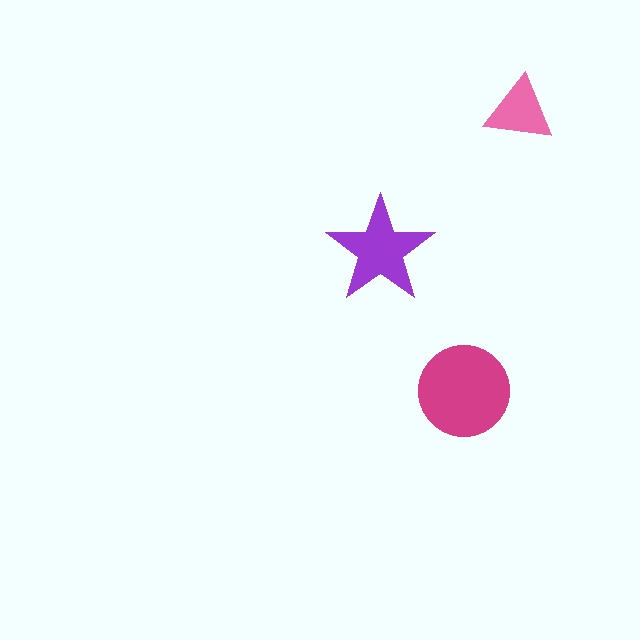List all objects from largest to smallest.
The magenta circle, the purple star, the pink triangle.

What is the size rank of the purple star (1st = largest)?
2nd.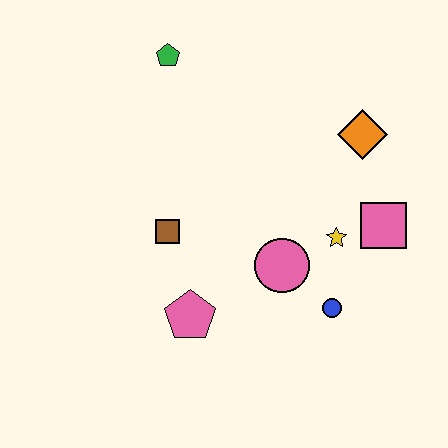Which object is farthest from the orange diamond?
The pink pentagon is farthest from the orange diamond.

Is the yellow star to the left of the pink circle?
No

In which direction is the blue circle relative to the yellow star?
The blue circle is below the yellow star.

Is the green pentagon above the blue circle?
Yes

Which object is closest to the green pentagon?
The brown square is closest to the green pentagon.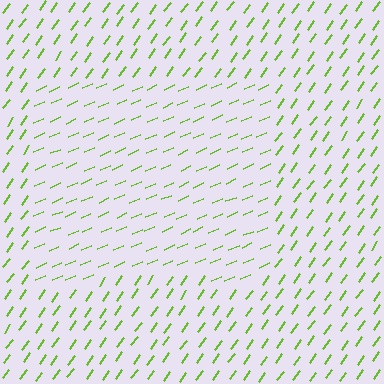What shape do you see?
I see a rectangle.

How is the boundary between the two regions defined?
The boundary is defined purely by a change in line orientation (approximately 32 degrees difference). All lines are the same color and thickness.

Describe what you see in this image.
The image is filled with small lime line segments. A rectangle region in the image has lines oriented differently from the surrounding lines, creating a visible texture boundary.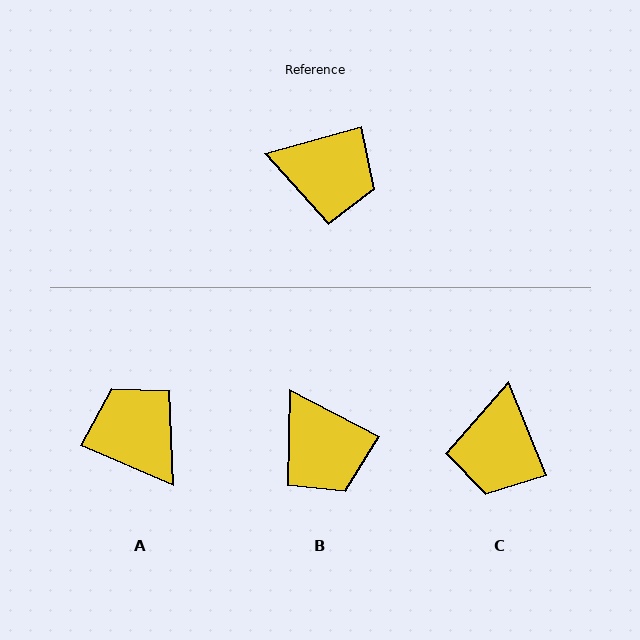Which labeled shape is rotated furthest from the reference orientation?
A, about 140 degrees away.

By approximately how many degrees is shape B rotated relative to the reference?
Approximately 43 degrees clockwise.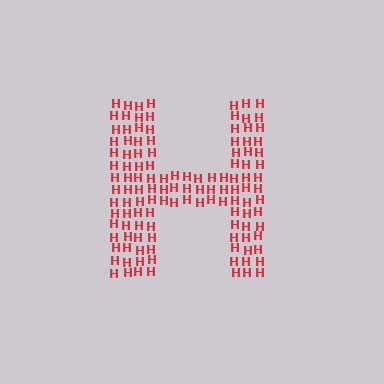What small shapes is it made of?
It is made of small letter H's.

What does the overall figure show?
The overall figure shows the letter H.